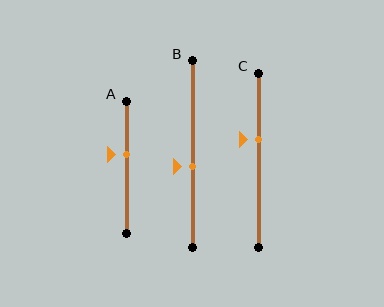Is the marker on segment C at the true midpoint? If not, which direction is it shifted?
No, the marker on segment C is shifted upward by about 12% of the segment length.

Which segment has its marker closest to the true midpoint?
Segment B has its marker closest to the true midpoint.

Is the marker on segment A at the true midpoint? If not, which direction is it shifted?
No, the marker on segment A is shifted upward by about 10% of the segment length.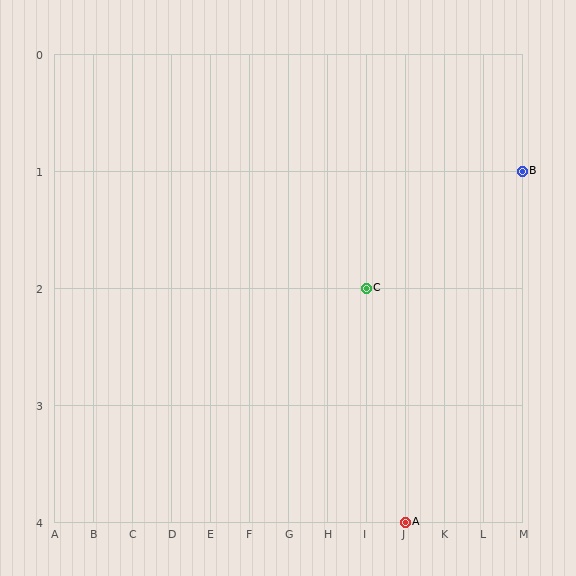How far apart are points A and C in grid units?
Points A and C are 1 column and 2 rows apart (about 2.2 grid units diagonally).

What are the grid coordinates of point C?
Point C is at grid coordinates (I, 2).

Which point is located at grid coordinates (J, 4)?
Point A is at (J, 4).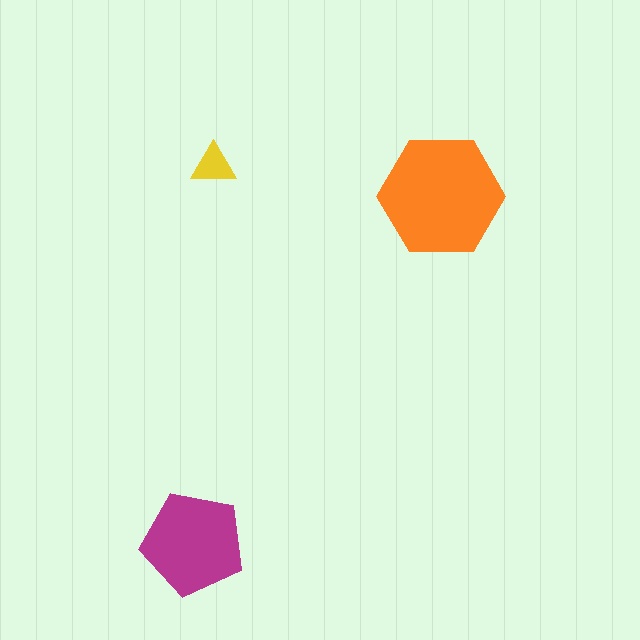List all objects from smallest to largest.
The yellow triangle, the magenta pentagon, the orange hexagon.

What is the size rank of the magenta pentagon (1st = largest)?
2nd.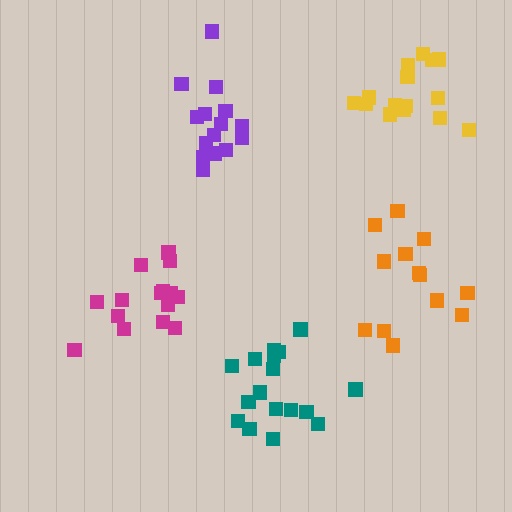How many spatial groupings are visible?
There are 5 spatial groupings.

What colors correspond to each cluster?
The clusters are colored: magenta, orange, purple, teal, yellow.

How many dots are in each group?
Group 1: 15 dots, Group 2: 13 dots, Group 3: 15 dots, Group 4: 17 dots, Group 5: 15 dots (75 total).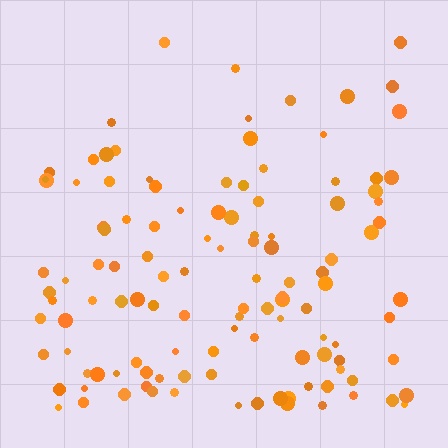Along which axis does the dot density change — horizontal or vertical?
Vertical.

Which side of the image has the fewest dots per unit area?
The top.